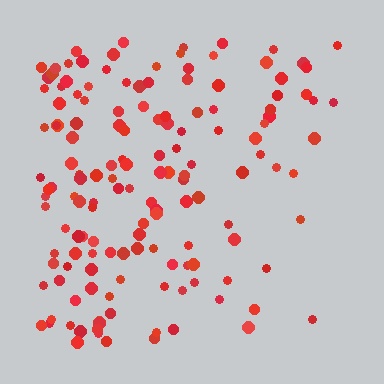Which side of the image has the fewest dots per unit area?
The right.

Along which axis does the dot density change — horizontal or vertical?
Horizontal.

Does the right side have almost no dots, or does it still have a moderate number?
Still a moderate number, just noticeably fewer than the left.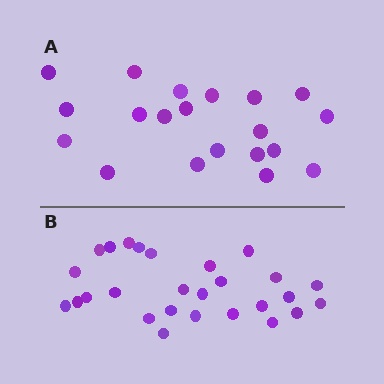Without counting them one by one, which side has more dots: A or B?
Region B (the bottom region) has more dots.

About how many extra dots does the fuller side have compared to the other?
Region B has roughly 8 or so more dots than region A.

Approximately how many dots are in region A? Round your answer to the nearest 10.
About 20 dots.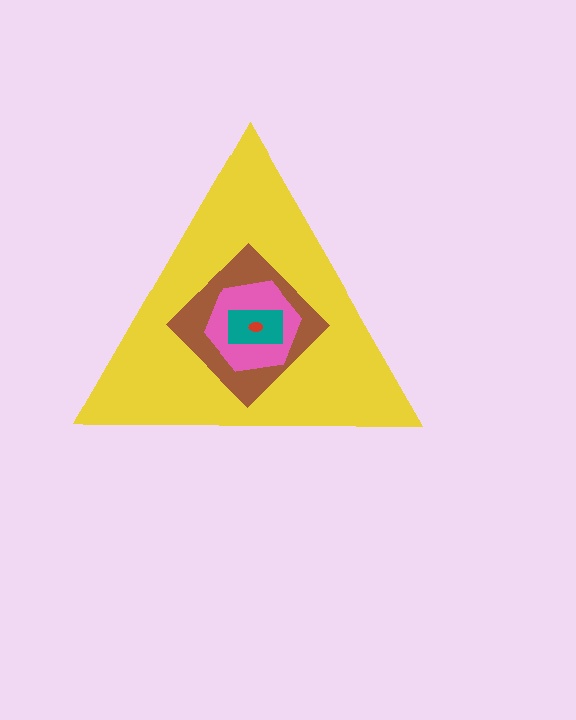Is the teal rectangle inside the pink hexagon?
Yes.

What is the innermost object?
The red ellipse.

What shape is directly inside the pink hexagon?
The teal rectangle.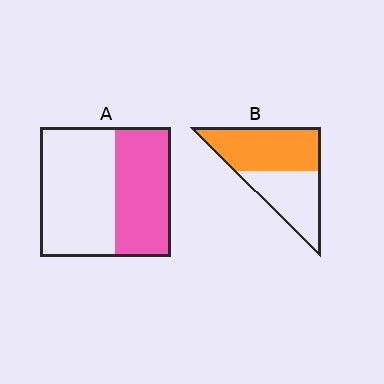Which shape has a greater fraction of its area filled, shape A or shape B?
Shape B.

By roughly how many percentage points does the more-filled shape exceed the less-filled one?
By roughly 15 percentage points (B over A).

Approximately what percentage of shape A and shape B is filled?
A is approximately 45% and B is approximately 55%.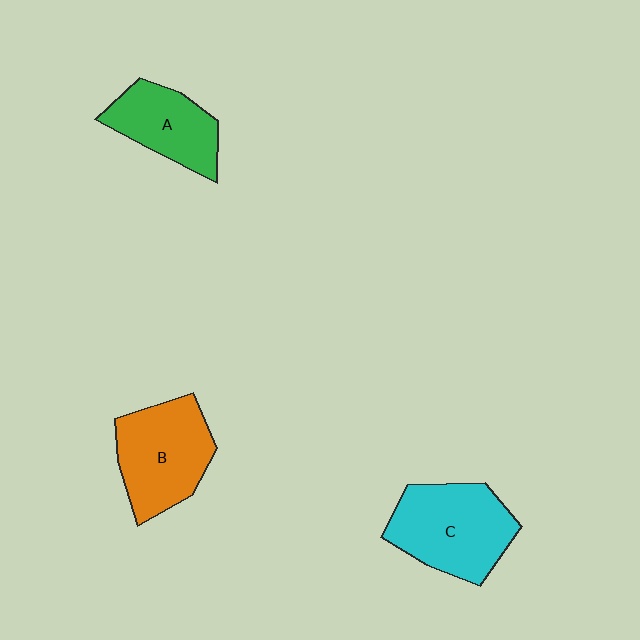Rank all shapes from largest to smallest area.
From largest to smallest: C (cyan), B (orange), A (green).